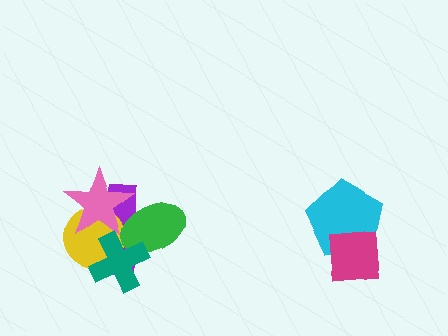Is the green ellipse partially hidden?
Yes, it is partially covered by another shape.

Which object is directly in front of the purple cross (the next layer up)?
The yellow circle is directly in front of the purple cross.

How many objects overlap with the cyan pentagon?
1 object overlaps with the cyan pentagon.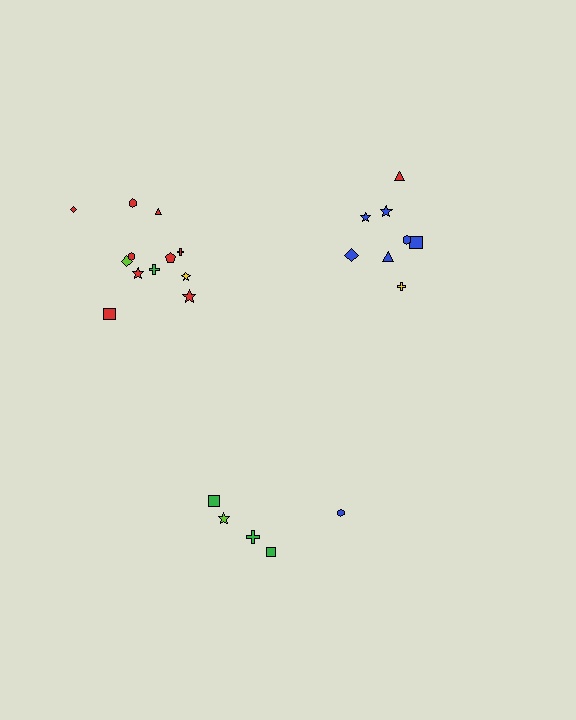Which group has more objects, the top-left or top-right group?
The top-left group.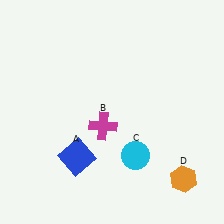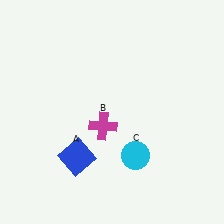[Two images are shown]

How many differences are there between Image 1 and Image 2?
There is 1 difference between the two images.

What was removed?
The orange hexagon (D) was removed in Image 2.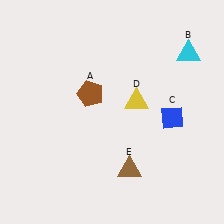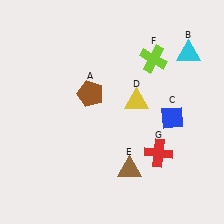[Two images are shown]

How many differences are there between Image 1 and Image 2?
There are 2 differences between the two images.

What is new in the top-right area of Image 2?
A lime cross (F) was added in the top-right area of Image 2.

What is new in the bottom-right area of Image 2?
A red cross (G) was added in the bottom-right area of Image 2.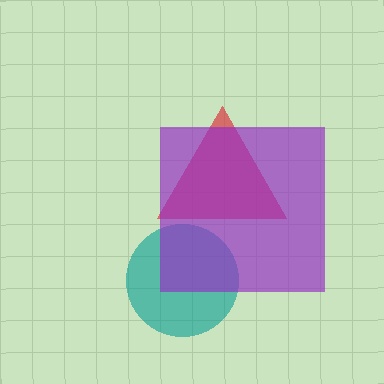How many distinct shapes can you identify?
There are 3 distinct shapes: a teal circle, a red triangle, a purple square.